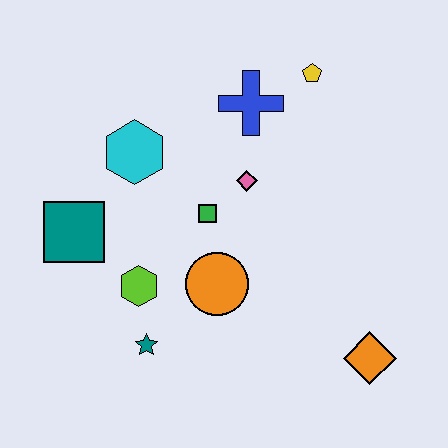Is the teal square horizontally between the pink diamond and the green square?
No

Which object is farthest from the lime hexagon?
The yellow pentagon is farthest from the lime hexagon.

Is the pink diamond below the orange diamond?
No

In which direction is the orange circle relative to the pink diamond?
The orange circle is below the pink diamond.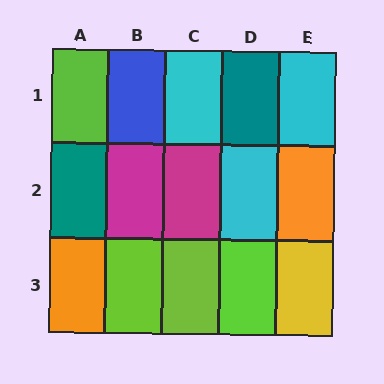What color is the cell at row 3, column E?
Yellow.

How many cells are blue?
1 cell is blue.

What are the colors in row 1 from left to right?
Lime, blue, cyan, teal, cyan.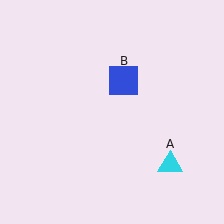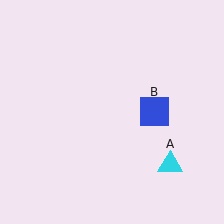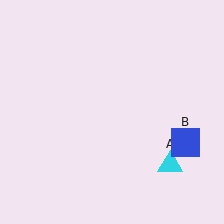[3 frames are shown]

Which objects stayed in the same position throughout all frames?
Cyan triangle (object A) remained stationary.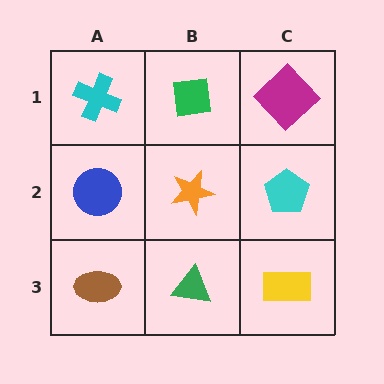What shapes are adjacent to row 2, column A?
A cyan cross (row 1, column A), a brown ellipse (row 3, column A), an orange star (row 2, column B).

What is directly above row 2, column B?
A green square.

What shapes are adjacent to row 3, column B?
An orange star (row 2, column B), a brown ellipse (row 3, column A), a yellow rectangle (row 3, column C).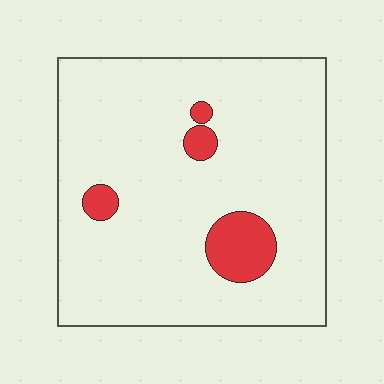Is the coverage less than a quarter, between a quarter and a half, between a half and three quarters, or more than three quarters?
Less than a quarter.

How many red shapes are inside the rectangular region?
4.